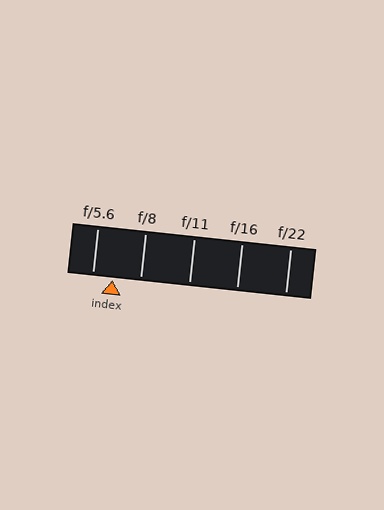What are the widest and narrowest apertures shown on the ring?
The widest aperture shown is f/5.6 and the narrowest is f/22.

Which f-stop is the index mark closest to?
The index mark is closest to f/5.6.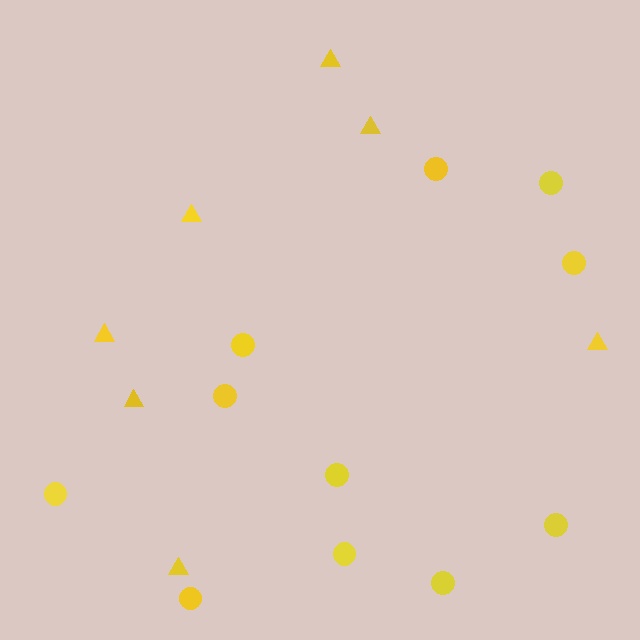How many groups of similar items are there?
There are 2 groups: one group of circles (11) and one group of triangles (7).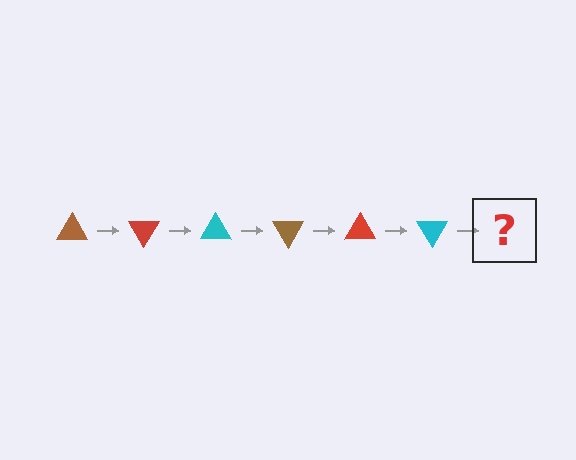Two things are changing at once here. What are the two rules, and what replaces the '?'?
The two rules are that it rotates 60 degrees each step and the color cycles through brown, red, and cyan. The '?' should be a brown triangle, rotated 360 degrees from the start.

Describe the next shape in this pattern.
It should be a brown triangle, rotated 360 degrees from the start.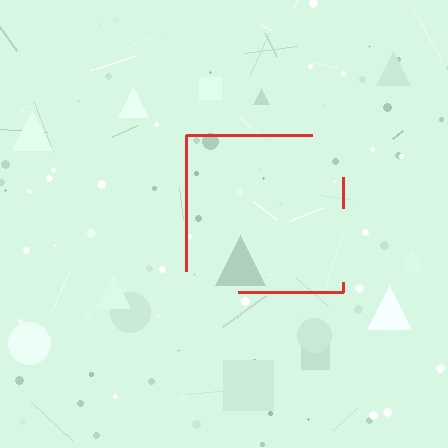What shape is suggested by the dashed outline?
The dashed outline suggests a square.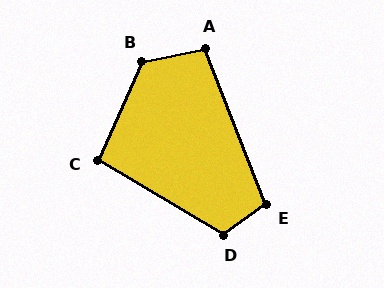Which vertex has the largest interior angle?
B, at approximately 126 degrees.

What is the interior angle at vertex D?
Approximately 115 degrees (obtuse).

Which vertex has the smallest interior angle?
C, at approximately 96 degrees.